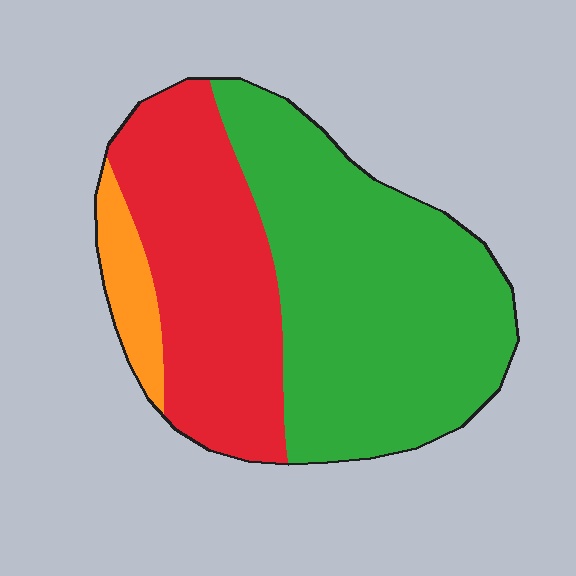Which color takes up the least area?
Orange, at roughly 10%.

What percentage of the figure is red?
Red covers 37% of the figure.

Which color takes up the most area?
Green, at roughly 55%.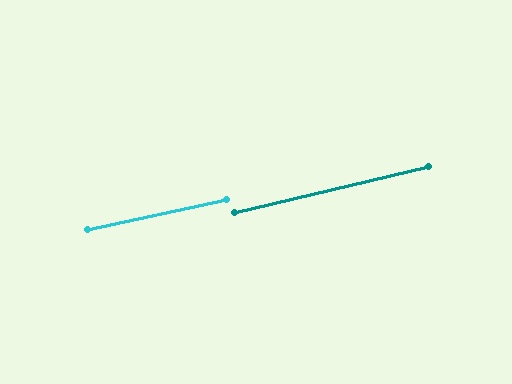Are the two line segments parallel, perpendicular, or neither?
Parallel — their directions differ by only 1.3°.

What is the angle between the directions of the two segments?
Approximately 1 degree.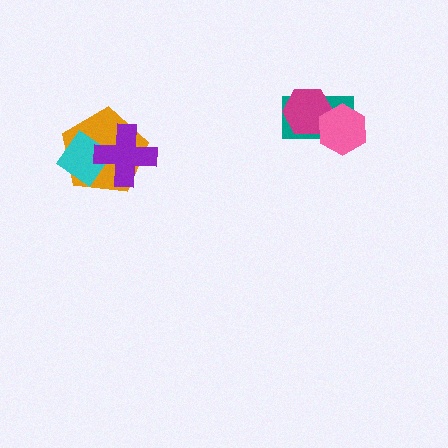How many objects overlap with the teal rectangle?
2 objects overlap with the teal rectangle.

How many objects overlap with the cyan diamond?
2 objects overlap with the cyan diamond.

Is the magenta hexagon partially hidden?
Yes, it is partially covered by another shape.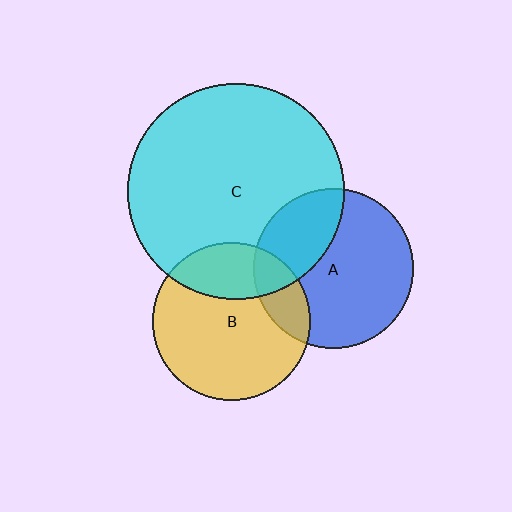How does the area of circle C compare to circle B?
Approximately 1.9 times.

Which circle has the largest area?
Circle C (cyan).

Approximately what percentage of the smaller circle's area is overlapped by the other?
Approximately 25%.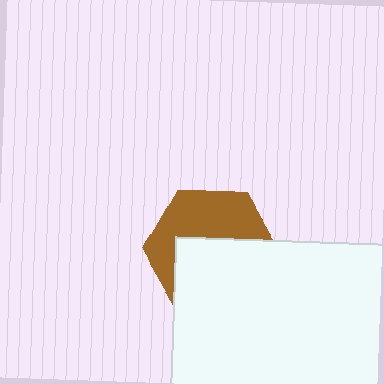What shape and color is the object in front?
The object in front is a white rectangle.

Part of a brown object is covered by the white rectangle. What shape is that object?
It is a hexagon.